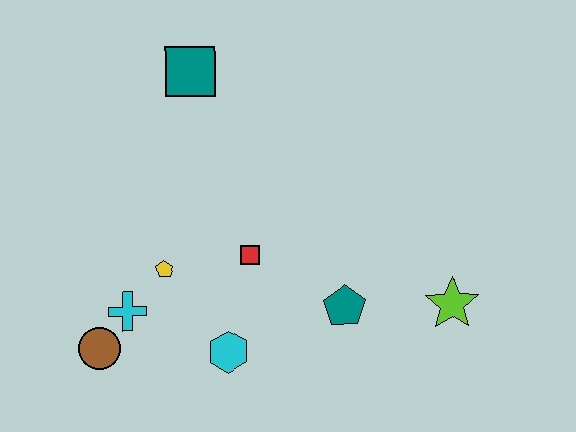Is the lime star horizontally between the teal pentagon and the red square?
No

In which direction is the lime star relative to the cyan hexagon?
The lime star is to the right of the cyan hexagon.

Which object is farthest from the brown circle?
The lime star is farthest from the brown circle.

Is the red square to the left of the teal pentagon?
Yes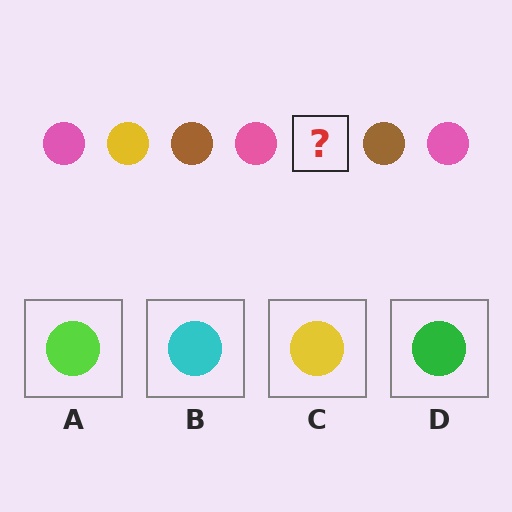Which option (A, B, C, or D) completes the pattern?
C.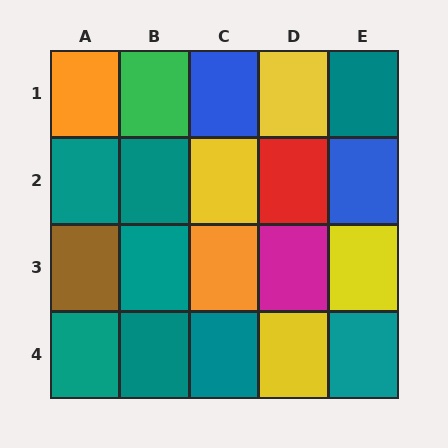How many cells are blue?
2 cells are blue.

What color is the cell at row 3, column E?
Yellow.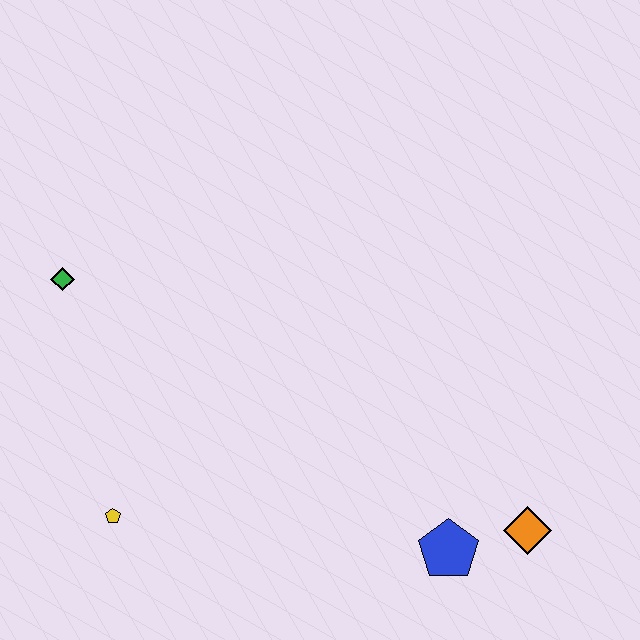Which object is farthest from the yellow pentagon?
The orange diamond is farthest from the yellow pentagon.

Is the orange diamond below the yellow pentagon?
Yes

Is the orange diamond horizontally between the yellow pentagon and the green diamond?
No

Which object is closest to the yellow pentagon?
The green diamond is closest to the yellow pentagon.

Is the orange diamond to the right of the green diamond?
Yes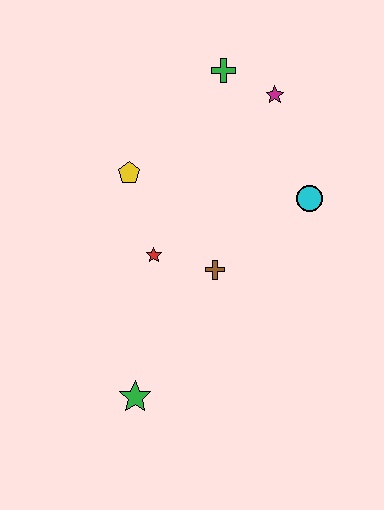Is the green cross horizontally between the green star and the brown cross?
No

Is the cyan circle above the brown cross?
Yes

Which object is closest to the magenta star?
The green cross is closest to the magenta star.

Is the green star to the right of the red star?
No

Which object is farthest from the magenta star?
The green star is farthest from the magenta star.